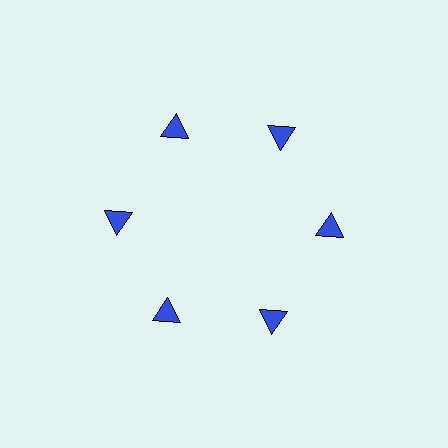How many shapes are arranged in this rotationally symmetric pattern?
There are 6 shapes, arranged in 6 groups of 1.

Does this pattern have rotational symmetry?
Yes, this pattern has 6-fold rotational symmetry. It looks the same after rotating 60 degrees around the center.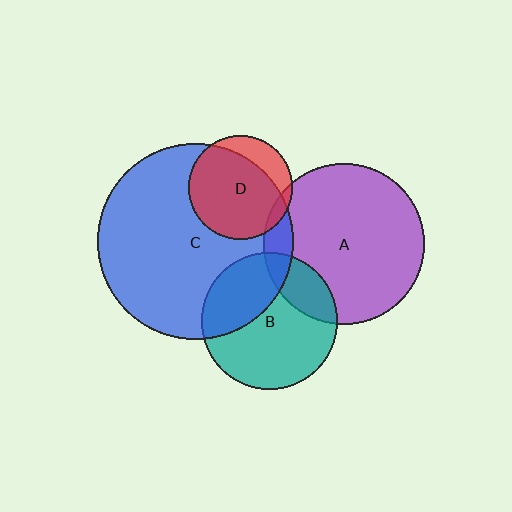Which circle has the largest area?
Circle C (blue).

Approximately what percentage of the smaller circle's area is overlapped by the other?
Approximately 20%.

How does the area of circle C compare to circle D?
Approximately 3.6 times.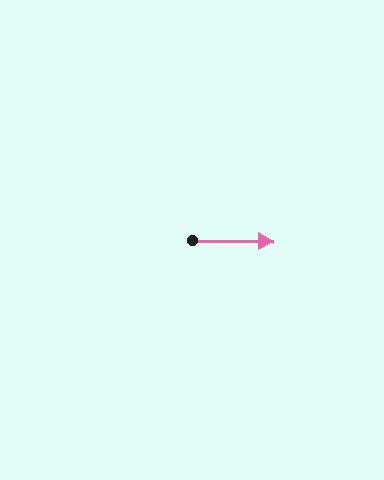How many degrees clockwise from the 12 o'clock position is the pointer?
Approximately 91 degrees.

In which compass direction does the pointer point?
East.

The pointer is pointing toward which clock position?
Roughly 3 o'clock.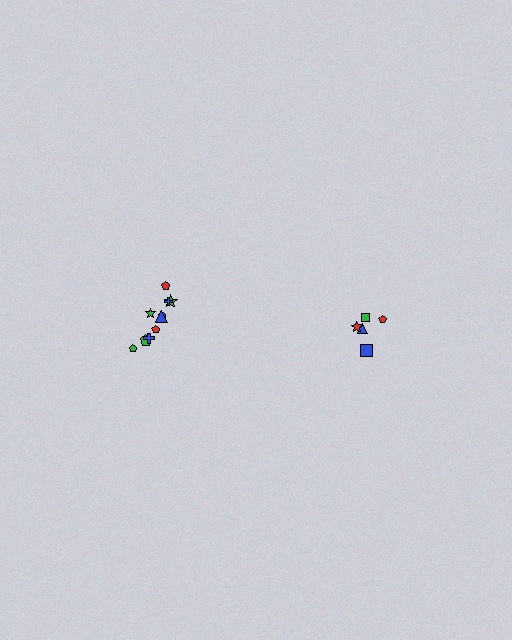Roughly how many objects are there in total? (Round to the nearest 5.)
Roughly 15 objects in total.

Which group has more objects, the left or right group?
The left group.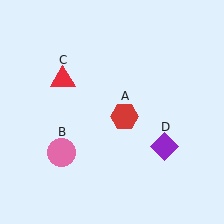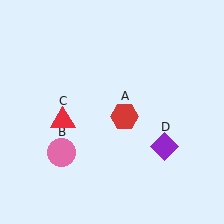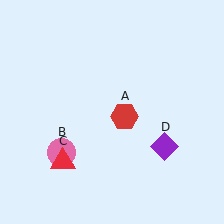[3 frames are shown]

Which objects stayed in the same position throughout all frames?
Red hexagon (object A) and pink circle (object B) and purple diamond (object D) remained stationary.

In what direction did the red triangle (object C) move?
The red triangle (object C) moved down.